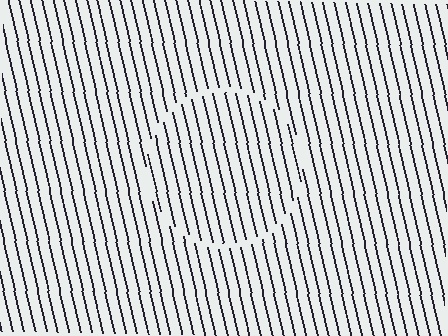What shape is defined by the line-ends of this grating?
An illusory circle. The interior of the shape contains the same grating, shifted by half a period — the contour is defined by the phase discontinuity where line-ends from the inner and outer gratings abut.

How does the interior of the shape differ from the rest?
The interior of the shape contains the same grating, shifted by half a period — the contour is defined by the phase discontinuity where line-ends from the inner and outer gratings abut.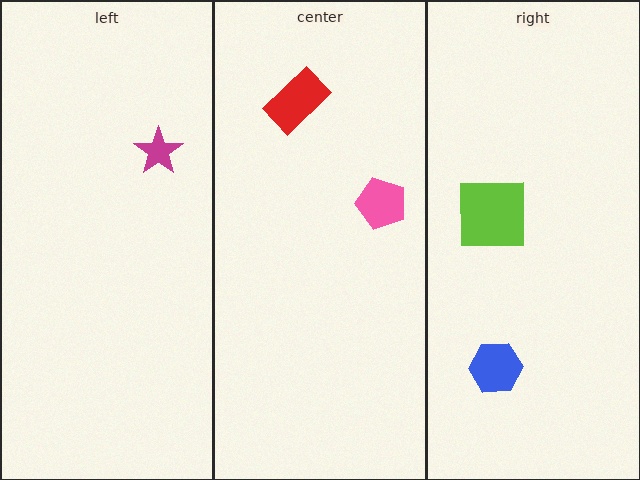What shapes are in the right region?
The blue hexagon, the lime square.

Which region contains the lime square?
The right region.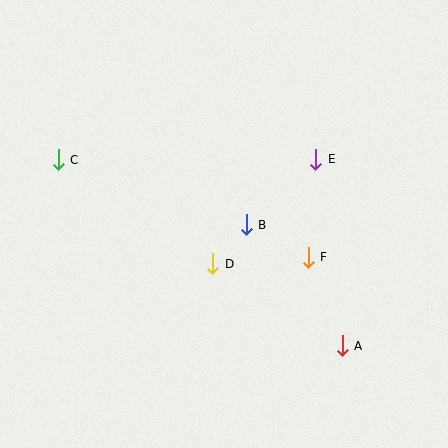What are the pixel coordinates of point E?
Point E is at (316, 159).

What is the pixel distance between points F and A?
The distance between F and A is 95 pixels.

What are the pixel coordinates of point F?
Point F is at (308, 257).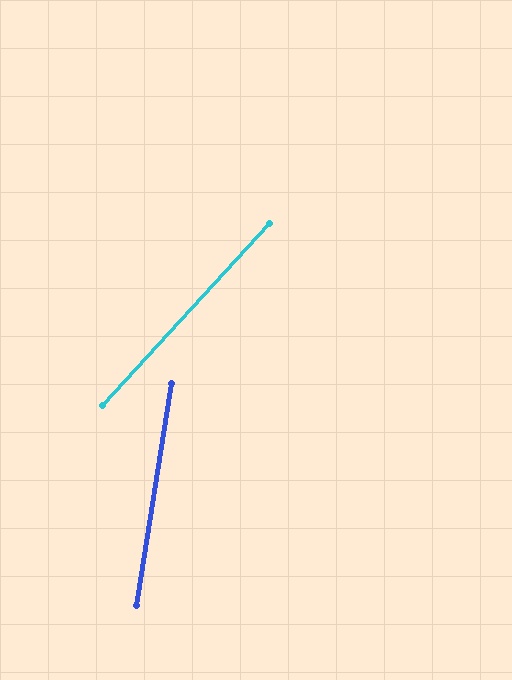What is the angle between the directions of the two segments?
Approximately 34 degrees.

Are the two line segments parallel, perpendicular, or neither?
Neither parallel nor perpendicular — they differ by about 34°.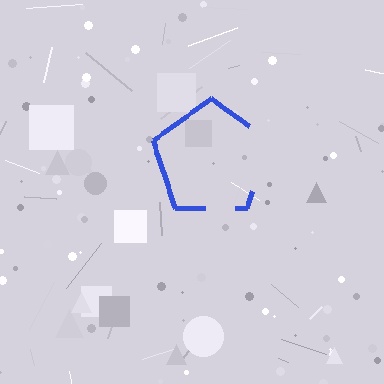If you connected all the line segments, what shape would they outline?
They would outline a pentagon.